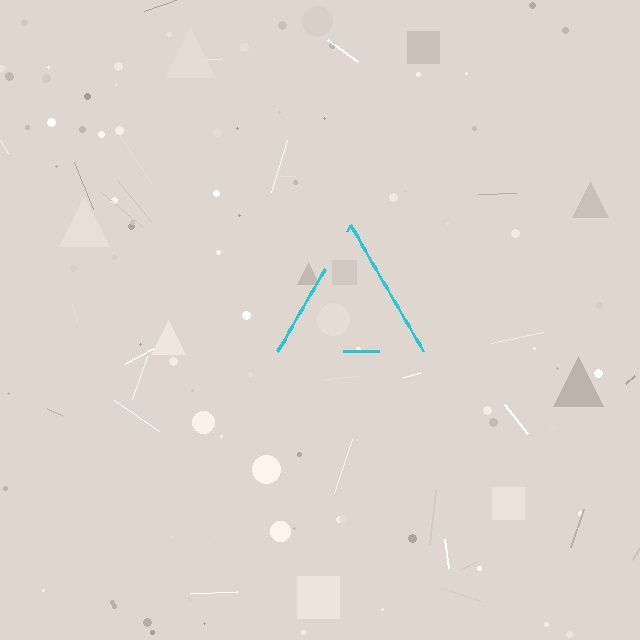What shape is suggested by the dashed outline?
The dashed outline suggests a triangle.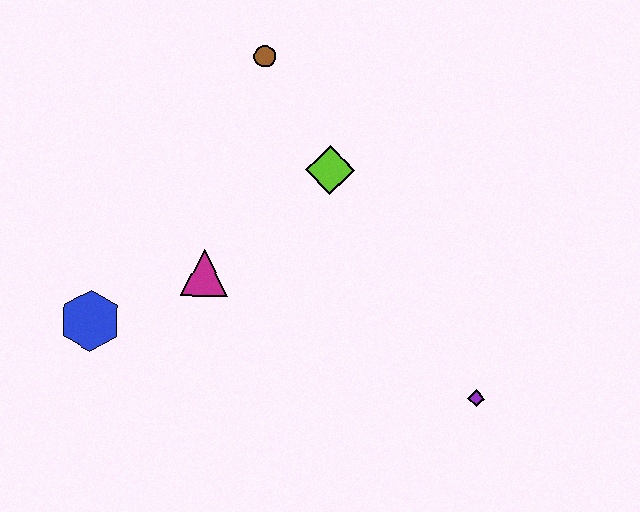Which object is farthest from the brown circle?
The purple diamond is farthest from the brown circle.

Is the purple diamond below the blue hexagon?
Yes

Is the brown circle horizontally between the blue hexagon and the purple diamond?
Yes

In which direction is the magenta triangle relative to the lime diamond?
The magenta triangle is to the left of the lime diamond.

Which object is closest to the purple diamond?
The lime diamond is closest to the purple diamond.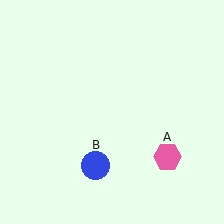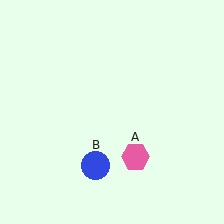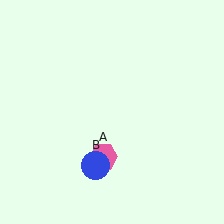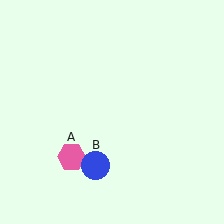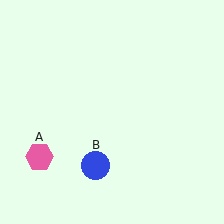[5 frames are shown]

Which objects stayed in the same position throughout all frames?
Blue circle (object B) remained stationary.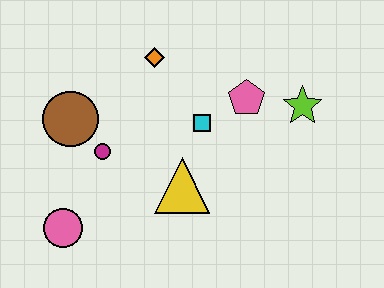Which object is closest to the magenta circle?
The brown circle is closest to the magenta circle.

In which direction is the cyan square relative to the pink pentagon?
The cyan square is to the left of the pink pentagon.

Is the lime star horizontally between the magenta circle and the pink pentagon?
No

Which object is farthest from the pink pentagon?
The pink circle is farthest from the pink pentagon.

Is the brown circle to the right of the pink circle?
Yes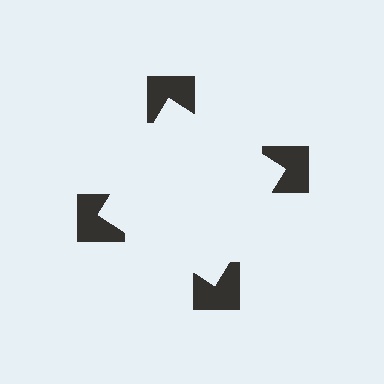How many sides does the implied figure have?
4 sides.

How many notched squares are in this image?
There are 4 — one at each vertex of the illusory square.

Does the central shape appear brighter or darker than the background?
It typically appears slightly brighter than the background, even though no actual brightness change is drawn.